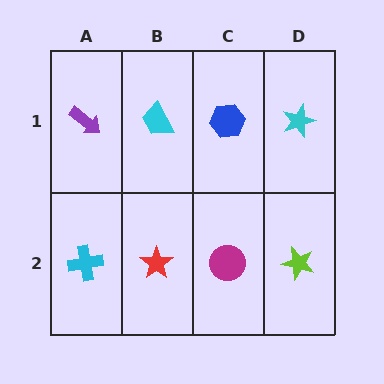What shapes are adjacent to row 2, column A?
A purple arrow (row 1, column A), a red star (row 2, column B).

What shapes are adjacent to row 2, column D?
A cyan star (row 1, column D), a magenta circle (row 2, column C).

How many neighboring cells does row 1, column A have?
2.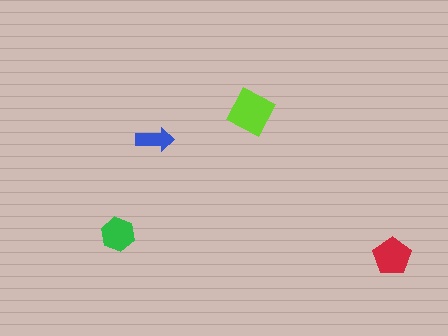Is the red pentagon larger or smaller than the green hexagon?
Larger.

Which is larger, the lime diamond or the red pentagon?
The lime diamond.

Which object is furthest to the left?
The green hexagon is leftmost.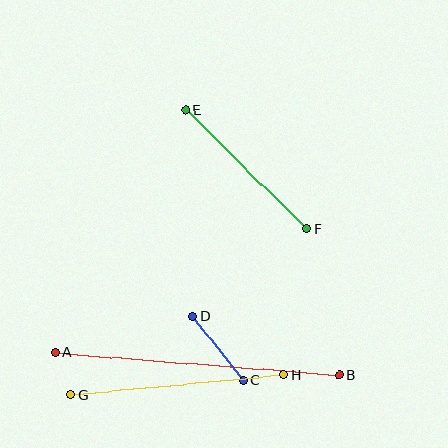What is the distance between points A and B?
The distance is approximately 285 pixels.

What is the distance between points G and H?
The distance is approximately 214 pixels.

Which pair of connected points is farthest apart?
Points A and B are farthest apart.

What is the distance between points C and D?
The distance is approximately 81 pixels.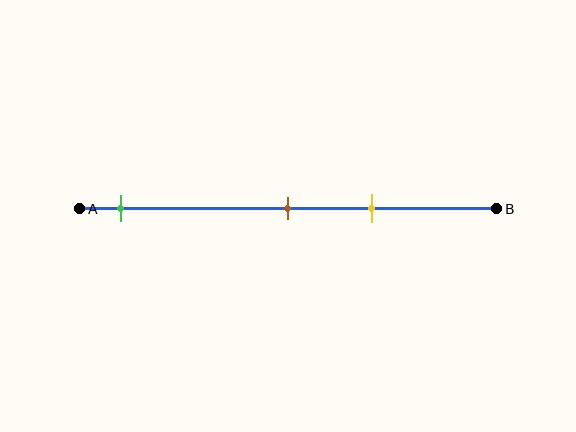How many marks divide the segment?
There are 3 marks dividing the segment.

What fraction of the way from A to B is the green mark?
The green mark is approximately 10% (0.1) of the way from A to B.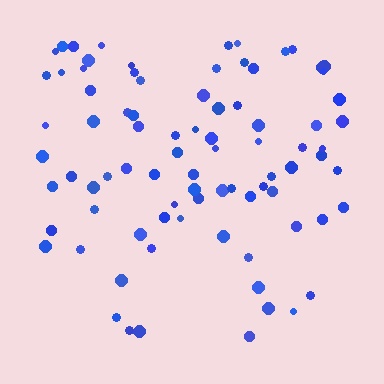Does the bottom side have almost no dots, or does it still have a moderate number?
Still a moderate number, just noticeably fewer than the top.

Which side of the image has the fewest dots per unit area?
The bottom.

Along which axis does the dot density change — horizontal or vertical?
Vertical.